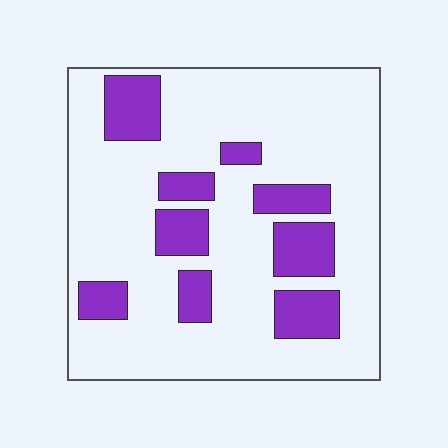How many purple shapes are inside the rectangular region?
9.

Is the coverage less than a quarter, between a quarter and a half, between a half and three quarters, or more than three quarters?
Less than a quarter.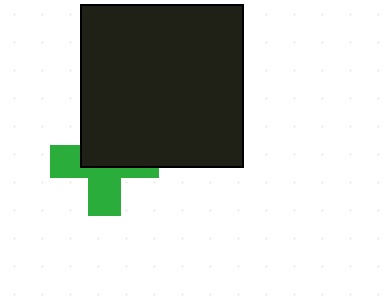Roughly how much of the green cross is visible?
About half of it is visible (roughly 50%).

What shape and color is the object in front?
The object in front is a black square.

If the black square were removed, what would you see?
You would see the complete green cross.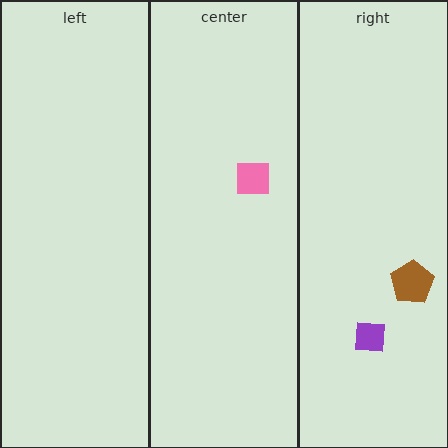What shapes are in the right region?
The purple square, the brown pentagon.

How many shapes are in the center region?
1.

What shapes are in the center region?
The pink square.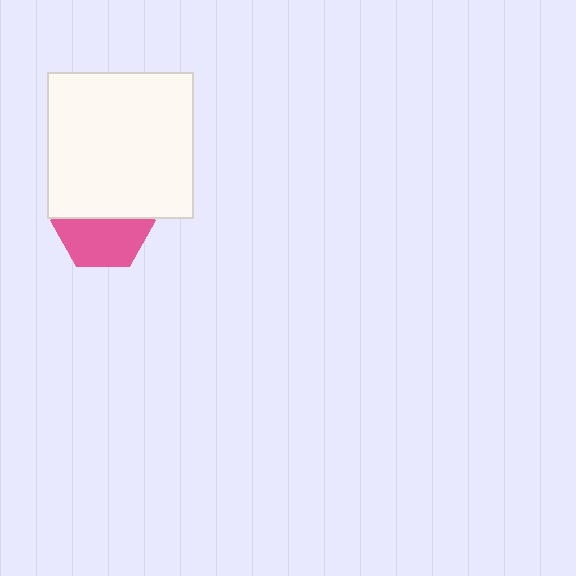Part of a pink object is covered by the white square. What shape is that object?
It is a hexagon.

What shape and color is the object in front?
The object in front is a white square.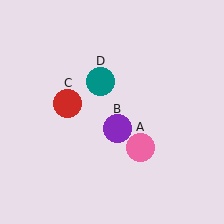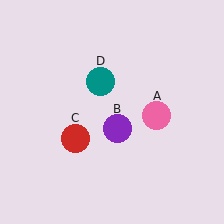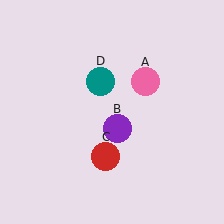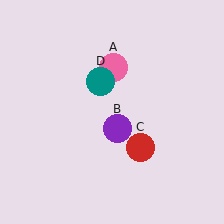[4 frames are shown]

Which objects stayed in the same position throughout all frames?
Purple circle (object B) and teal circle (object D) remained stationary.